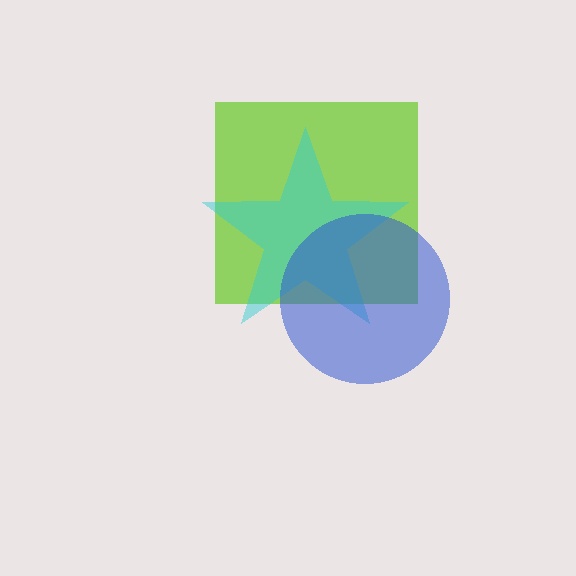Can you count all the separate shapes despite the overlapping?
Yes, there are 3 separate shapes.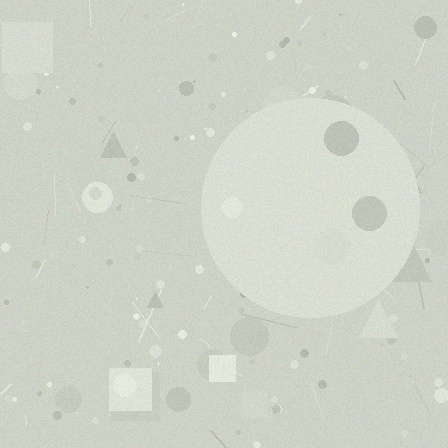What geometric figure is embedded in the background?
A circle is embedded in the background.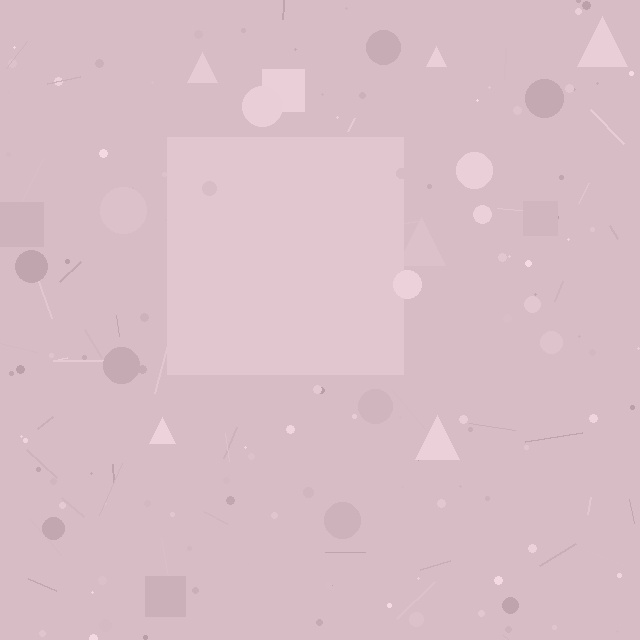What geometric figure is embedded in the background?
A square is embedded in the background.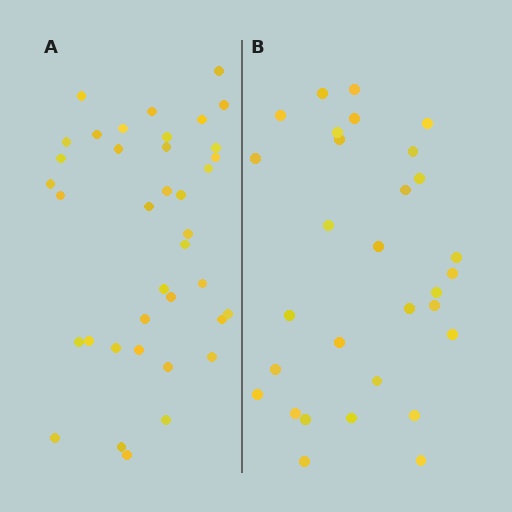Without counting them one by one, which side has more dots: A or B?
Region A (the left region) has more dots.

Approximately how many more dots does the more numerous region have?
Region A has roughly 8 or so more dots than region B.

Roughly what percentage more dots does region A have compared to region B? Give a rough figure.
About 25% more.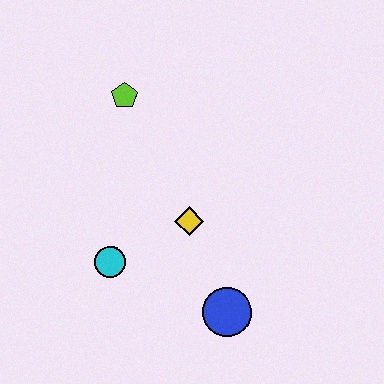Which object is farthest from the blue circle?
The lime pentagon is farthest from the blue circle.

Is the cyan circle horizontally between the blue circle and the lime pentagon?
No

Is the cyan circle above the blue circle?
Yes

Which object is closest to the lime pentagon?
The yellow diamond is closest to the lime pentagon.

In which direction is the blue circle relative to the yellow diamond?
The blue circle is below the yellow diamond.